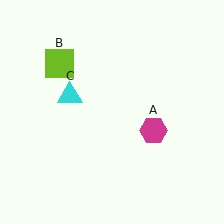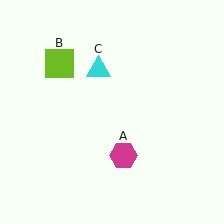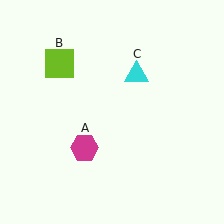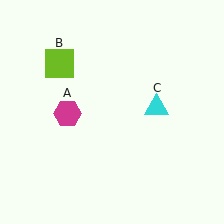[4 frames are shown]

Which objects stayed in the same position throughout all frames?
Lime square (object B) remained stationary.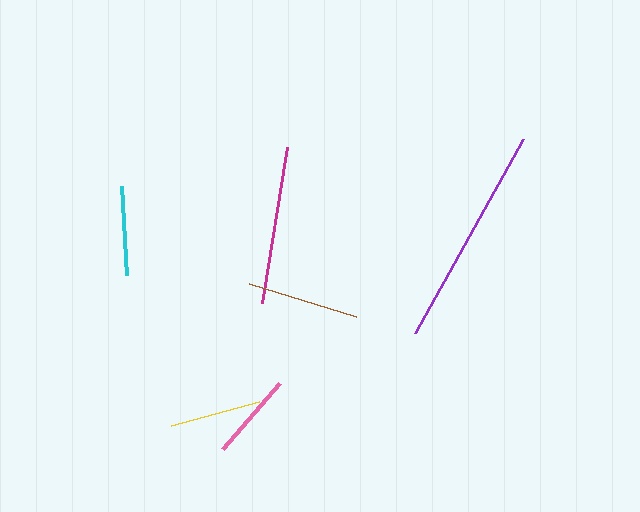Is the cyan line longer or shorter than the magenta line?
The magenta line is longer than the cyan line.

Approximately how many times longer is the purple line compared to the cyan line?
The purple line is approximately 2.5 times the length of the cyan line.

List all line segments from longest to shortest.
From longest to shortest: purple, magenta, brown, yellow, cyan, pink.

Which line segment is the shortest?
The pink line is the shortest at approximately 87 pixels.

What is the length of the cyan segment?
The cyan segment is approximately 89 pixels long.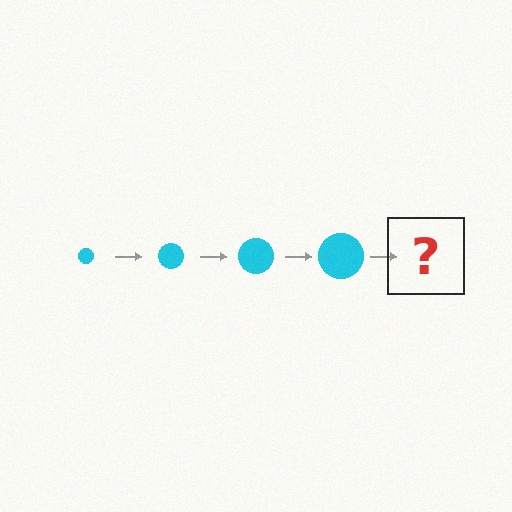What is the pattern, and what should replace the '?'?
The pattern is that the circle gets progressively larger each step. The '?' should be a cyan circle, larger than the previous one.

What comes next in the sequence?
The next element should be a cyan circle, larger than the previous one.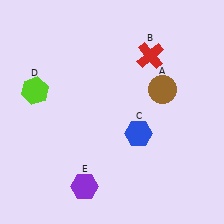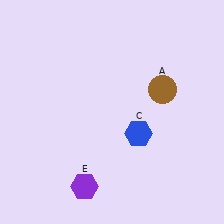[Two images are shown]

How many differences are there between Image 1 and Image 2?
There are 2 differences between the two images.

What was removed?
The lime hexagon (D), the red cross (B) were removed in Image 2.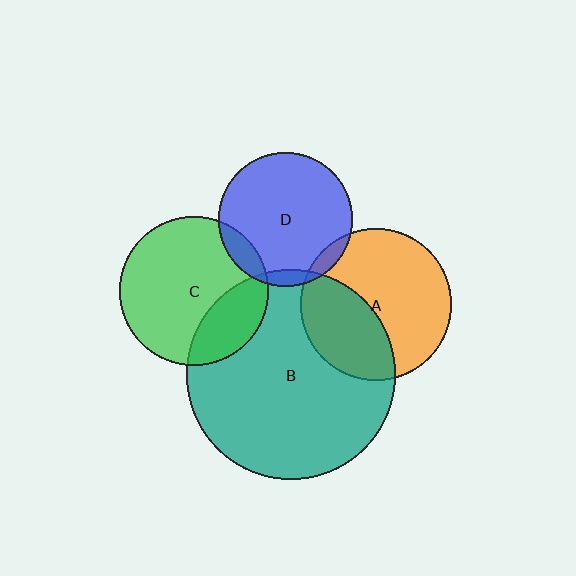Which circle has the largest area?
Circle B (teal).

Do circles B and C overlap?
Yes.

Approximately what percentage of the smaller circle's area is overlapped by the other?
Approximately 25%.